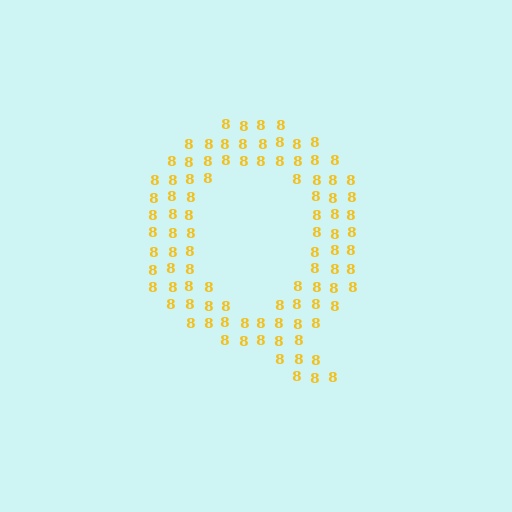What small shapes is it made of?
It is made of small digit 8's.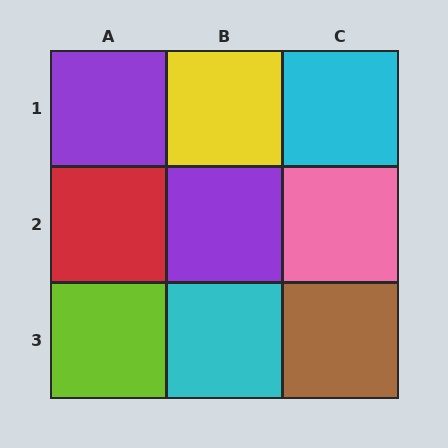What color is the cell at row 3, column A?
Lime.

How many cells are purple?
2 cells are purple.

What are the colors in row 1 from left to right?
Purple, yellow, cyan.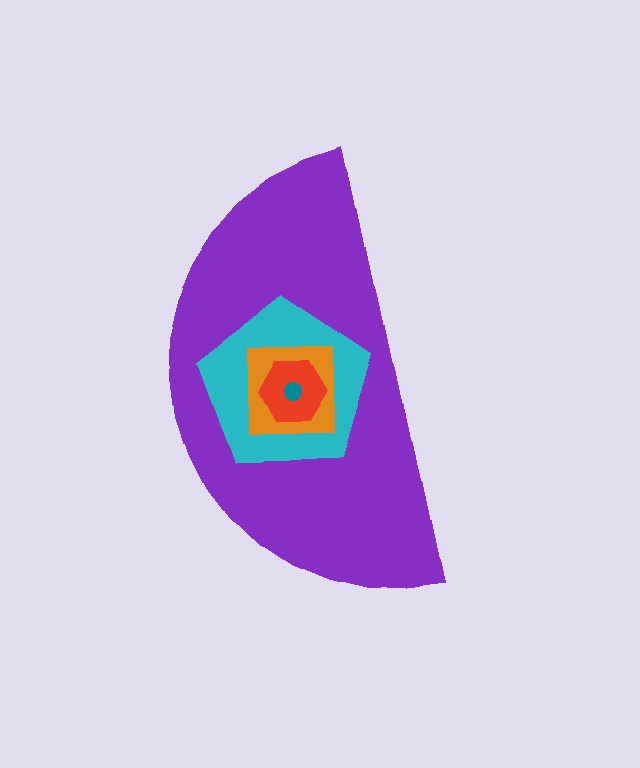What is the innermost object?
The teal circle.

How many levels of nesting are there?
5.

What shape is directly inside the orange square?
The red hexagon.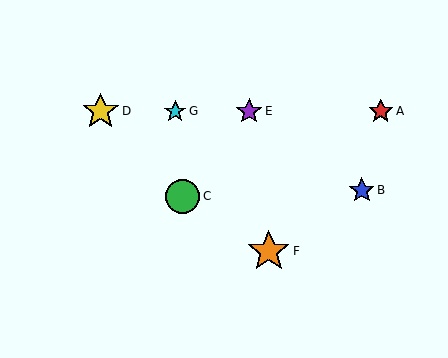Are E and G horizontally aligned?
Yes, both are at y≈111.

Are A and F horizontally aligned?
No, A is at y≈111 and F is at y≈251.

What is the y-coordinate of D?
Object D is at y≈111.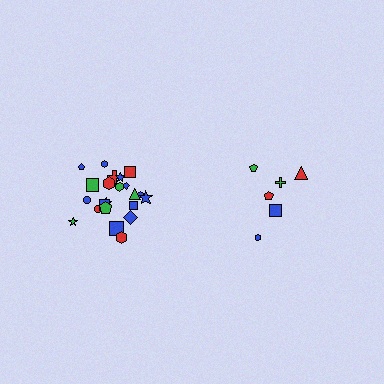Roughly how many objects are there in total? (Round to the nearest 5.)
Roughly 30 objects in total.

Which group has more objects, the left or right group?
The left group.